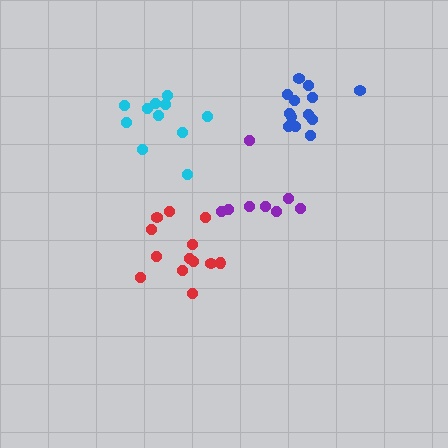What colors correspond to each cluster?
The clusters are colored: red, blue, purple, cyan.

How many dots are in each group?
Group 1: 13 dots, Group 2: 13 dots, Group 3: 8 dots, Group 4: 11 dots (45 total).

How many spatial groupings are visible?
There are 4 spatial groupings.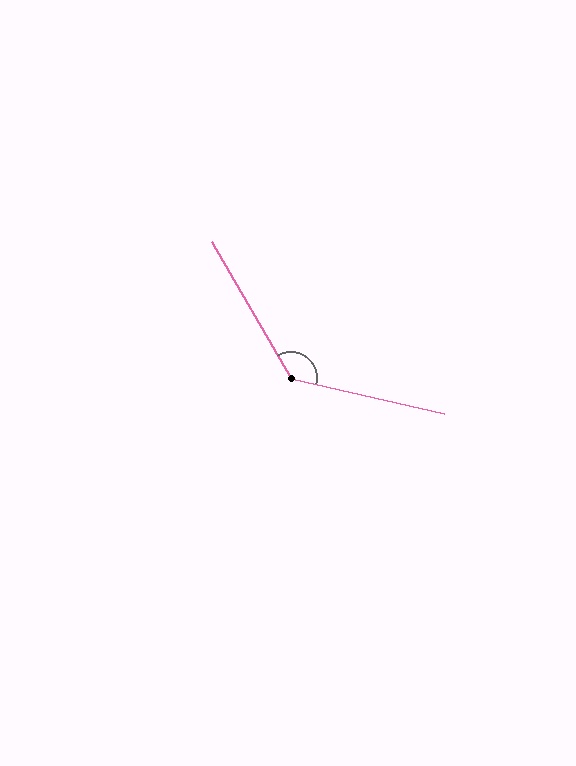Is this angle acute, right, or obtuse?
It is obtuse.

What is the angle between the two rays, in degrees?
Approximately 133 degrees.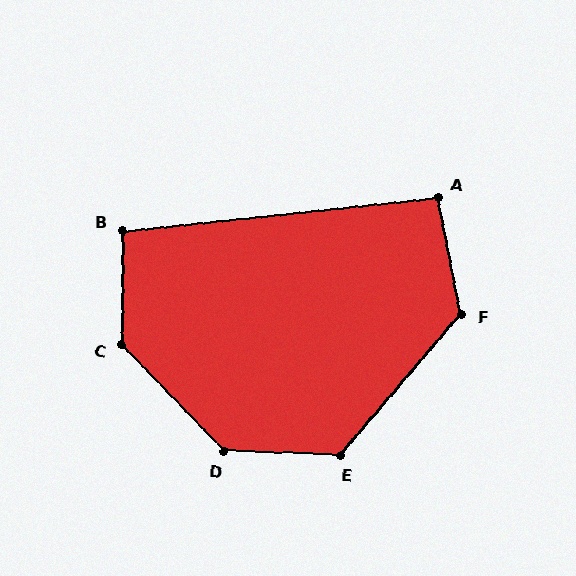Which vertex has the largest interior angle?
C, at approximately 136 degrees.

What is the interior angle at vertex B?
Approximately 96 degrees (obtuse).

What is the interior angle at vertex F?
Approximately 128 degrees (obtuse).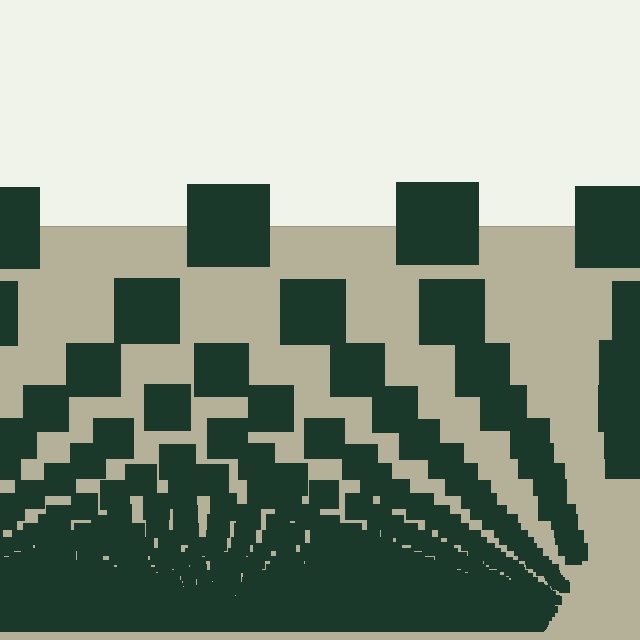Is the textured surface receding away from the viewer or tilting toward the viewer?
The surface appears to tilt toward the viewer. Texture elements get larger and sparser toward the top.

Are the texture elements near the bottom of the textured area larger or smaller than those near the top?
Smaller. The gradient is inverted — elements near the bottom are smaller and denser.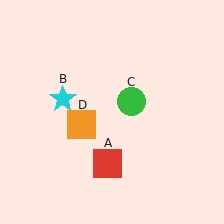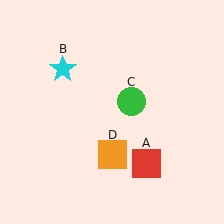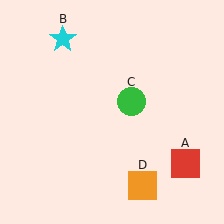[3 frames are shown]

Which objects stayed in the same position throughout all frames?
Green circle (object C) remained stationary.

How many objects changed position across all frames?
3 objects changed position: red square (object A), cyan star (object B), orange square (object D).